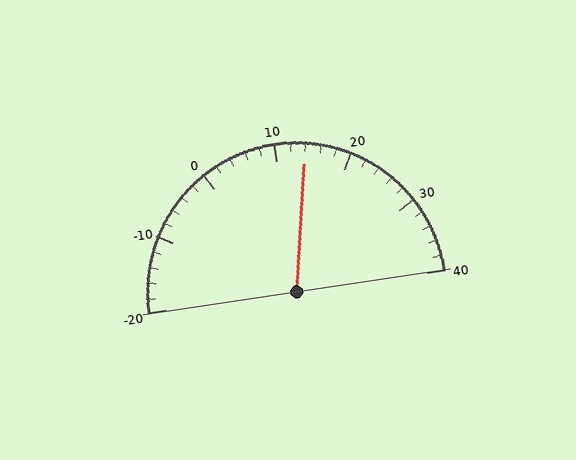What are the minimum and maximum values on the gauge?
The gauge ranges from -20 to 40.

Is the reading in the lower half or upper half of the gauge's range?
The reading is in the upper half of the range (-20 to 40).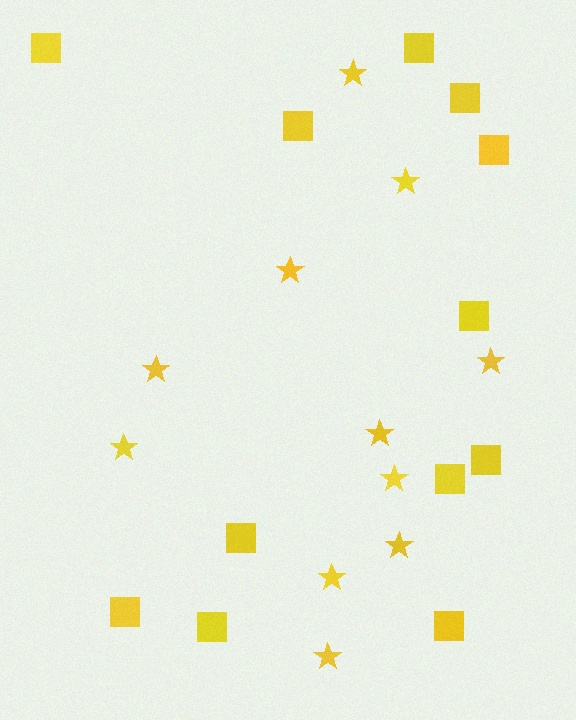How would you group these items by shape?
There are 2 groups: one group of stars (11) and one group of squares (12).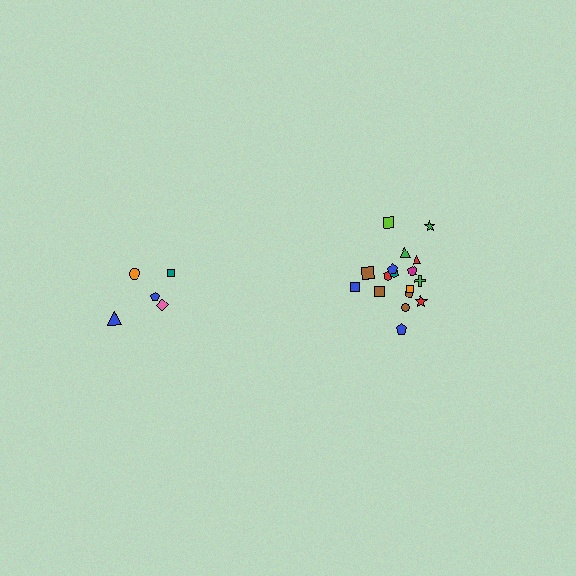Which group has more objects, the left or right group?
The right group.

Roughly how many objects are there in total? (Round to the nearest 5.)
Roughly 25 objects in total.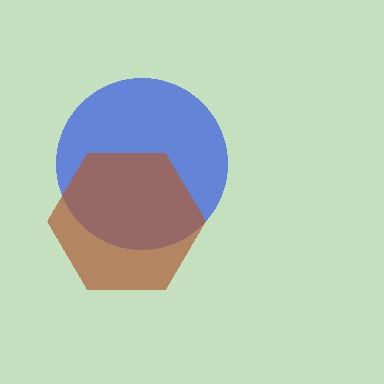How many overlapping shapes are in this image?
There are 2 overlapping shapes in the image.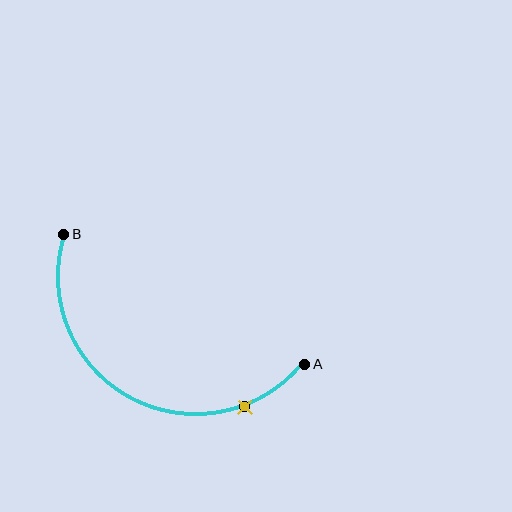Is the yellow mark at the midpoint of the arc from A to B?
No. The yellow mark lies on the arc but is closer to endpoint A. The arc midpoint would be at the point on the curve equidistant along the arc from both A and B.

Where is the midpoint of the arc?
The arc midpoint is the point on the curve farthest from the straight line joining A and B. It sits below that line.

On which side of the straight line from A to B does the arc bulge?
The arc bulges below the straight line connecting A and B.